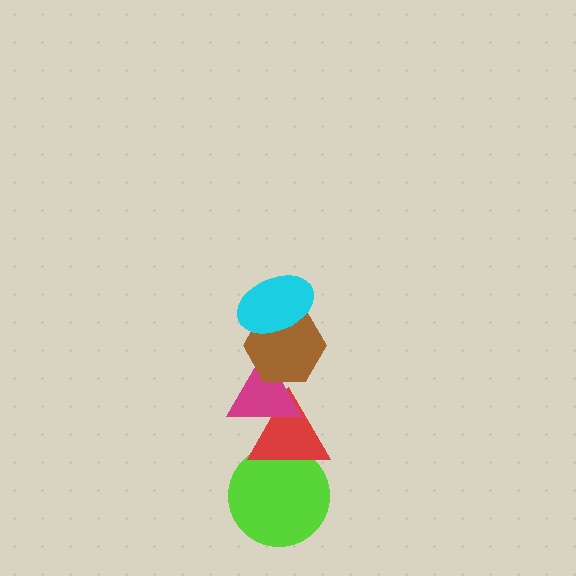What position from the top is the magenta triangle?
The magenta triangle is 3rd from the top.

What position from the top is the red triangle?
The red triangle is 4th from the top.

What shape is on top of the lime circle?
The red triangle is on top of the lime circle.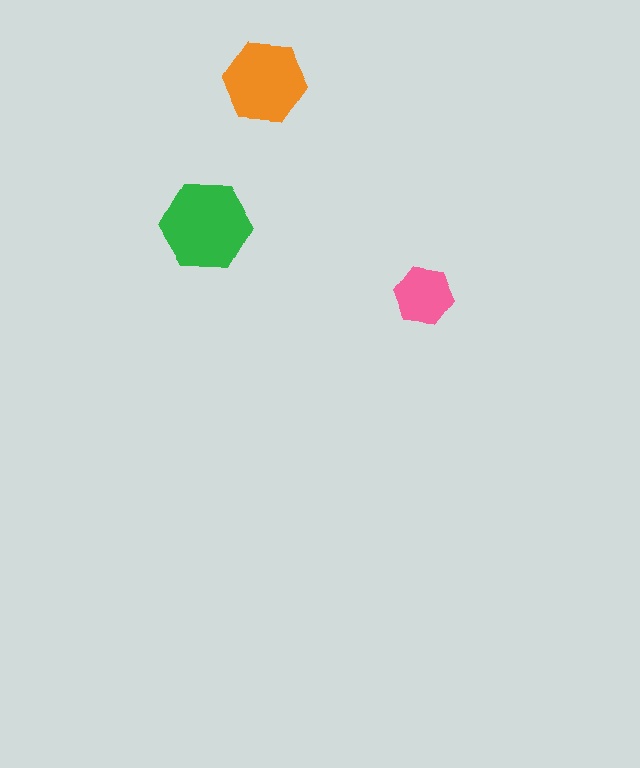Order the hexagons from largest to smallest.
the green one, the orange one, the pink one.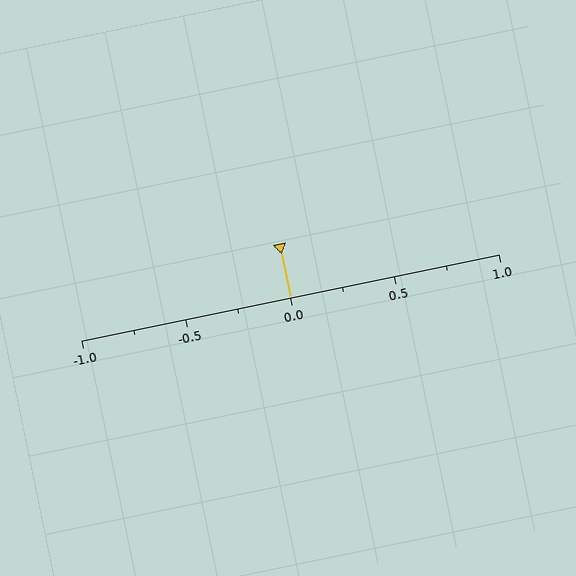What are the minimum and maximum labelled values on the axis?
The axis runs from -1.0 to 1.0.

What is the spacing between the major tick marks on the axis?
The major ticks are spaced 0.5 apart.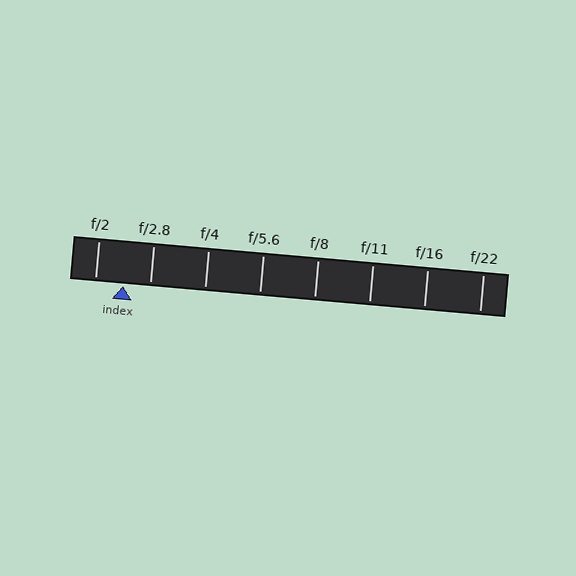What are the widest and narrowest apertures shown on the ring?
The widest aperture shown is f/2 and the narrowest is f/22.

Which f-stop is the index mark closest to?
The index mark is closest to f/2.8.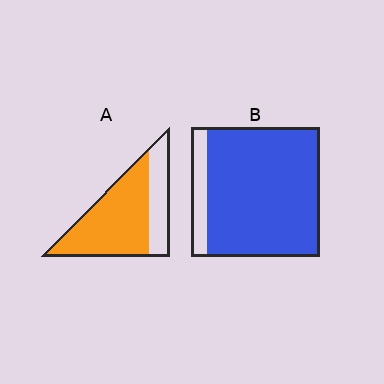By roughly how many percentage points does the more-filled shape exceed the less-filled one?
By roughly 15 percentage points (B over A).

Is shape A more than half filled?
Yes.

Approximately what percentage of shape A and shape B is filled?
A is approximately 70% and B is approximately 90%.